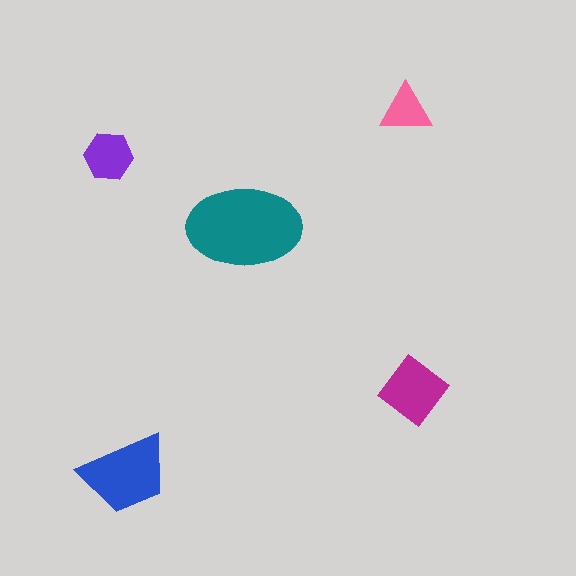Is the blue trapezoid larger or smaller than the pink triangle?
Larger.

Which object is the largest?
The teal ellipse.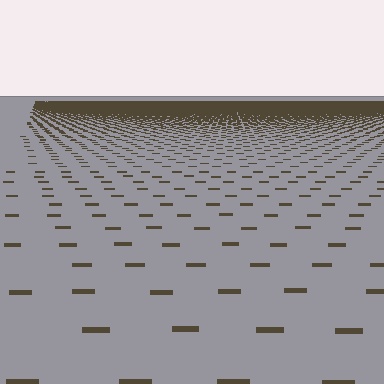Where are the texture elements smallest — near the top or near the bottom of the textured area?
Near the top.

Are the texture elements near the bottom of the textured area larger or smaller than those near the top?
Larger. Near the bottom, elements are closer to the viewer and appear at a bigger on-screen size.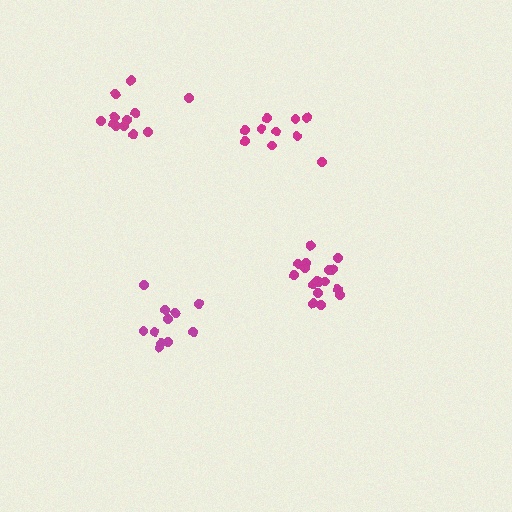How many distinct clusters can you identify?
There are 4 distinct clusters.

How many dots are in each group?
Group 1: 17 dots, Group 2: 11 dots, Group 3: 12 dots, Group 4: 11 dots (51 total).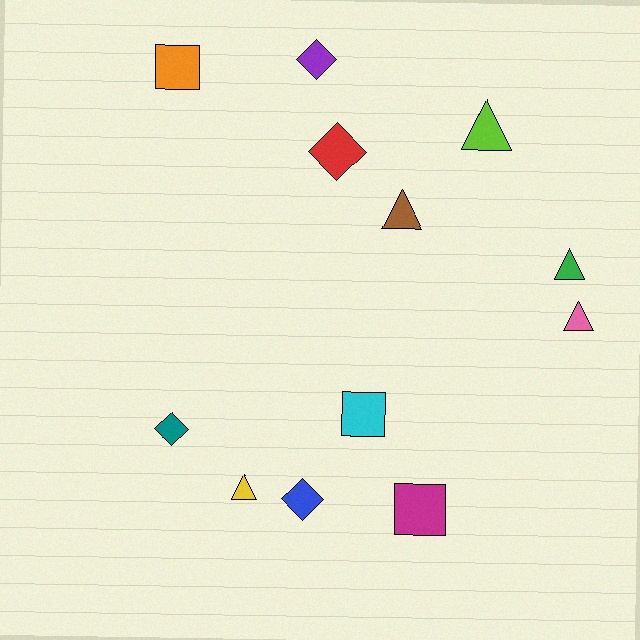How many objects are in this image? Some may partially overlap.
There are 12 objects.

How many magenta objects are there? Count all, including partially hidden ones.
There is 1 magenta object.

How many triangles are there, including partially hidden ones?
There are 5 triangles.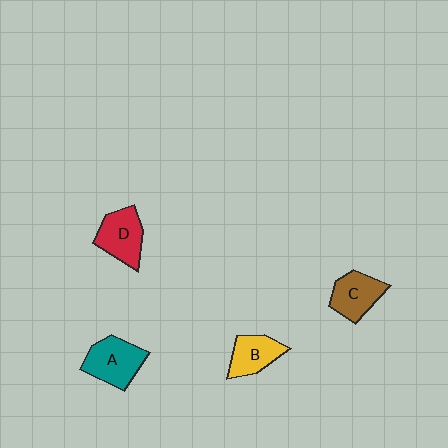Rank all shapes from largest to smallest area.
From largest to smallest: A (teal), D (red), C (brown), B (yellow).